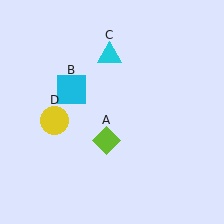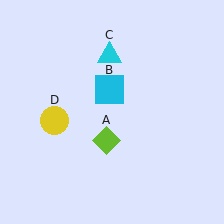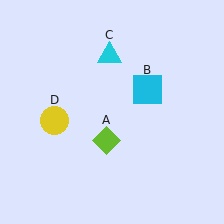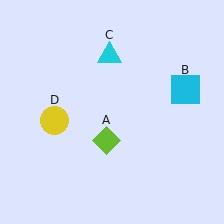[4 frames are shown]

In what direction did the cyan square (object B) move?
The cyan square (object B) moved right.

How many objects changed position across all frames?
1 object changed position: cyan square (object B).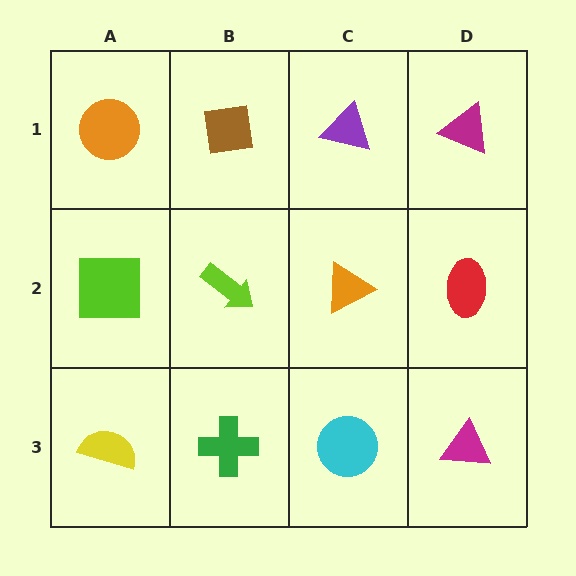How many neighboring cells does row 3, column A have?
2.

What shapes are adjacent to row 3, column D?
A red ellipse (row 2, column D), a cyan circle (row 3, column C).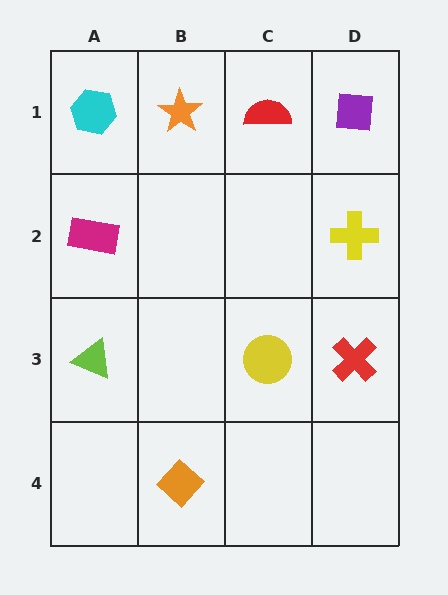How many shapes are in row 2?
2 shapes.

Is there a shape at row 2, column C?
No, that cell is empty.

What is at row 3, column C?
A yellow circle.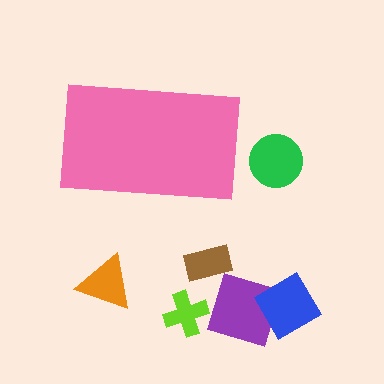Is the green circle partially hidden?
No, the green circle is fully visible.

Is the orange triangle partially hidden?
No, the orange triangle is fully visible.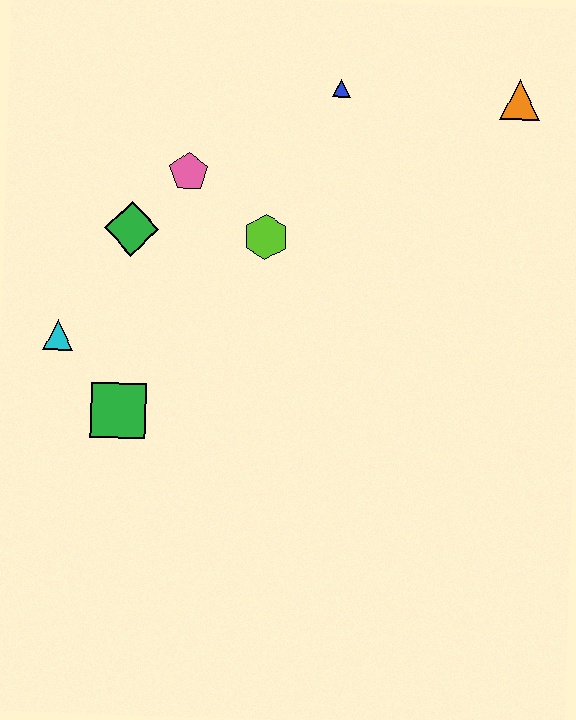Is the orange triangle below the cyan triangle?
No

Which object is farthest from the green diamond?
The orange triangle is farthest from the green diamond.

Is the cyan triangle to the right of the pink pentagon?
No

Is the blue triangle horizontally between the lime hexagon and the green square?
No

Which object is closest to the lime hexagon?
The pink pentagon is closest to the lime hexagon.